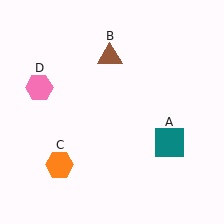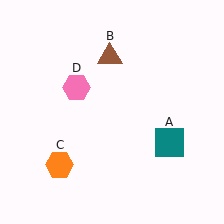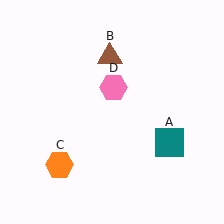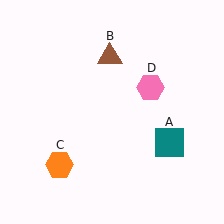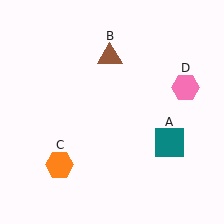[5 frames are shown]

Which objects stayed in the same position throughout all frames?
Teal square (object A) and brown triangle (object B) and orange hexagon (object C) remained stationary.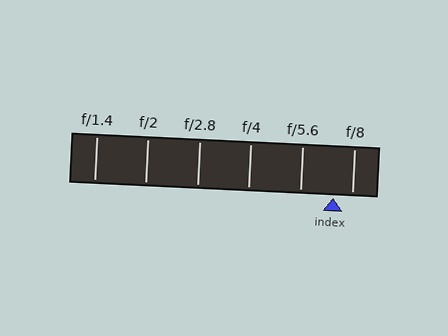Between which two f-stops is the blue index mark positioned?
The index mark is between f/5.6 and f/8.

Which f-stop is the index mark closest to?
The index mark is closest to f/8.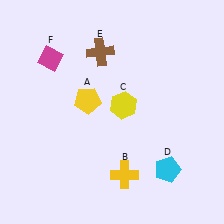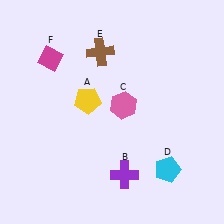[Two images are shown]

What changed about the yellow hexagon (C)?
In Image 1, C is yellow. In Image 2, it changed to pink.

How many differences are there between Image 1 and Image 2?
There are 2 differences between the two images.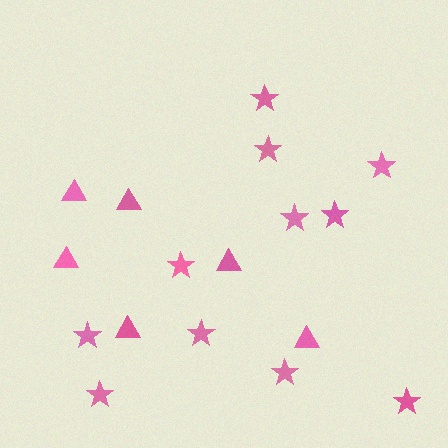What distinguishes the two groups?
There are 2 groups: one group of stars (11) and one group of triangles (6).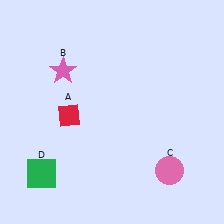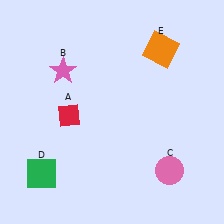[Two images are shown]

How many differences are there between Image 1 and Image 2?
There is 1 difference between the two images.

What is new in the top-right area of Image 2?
An orange square (E) was added in the top-right area of Image 2.